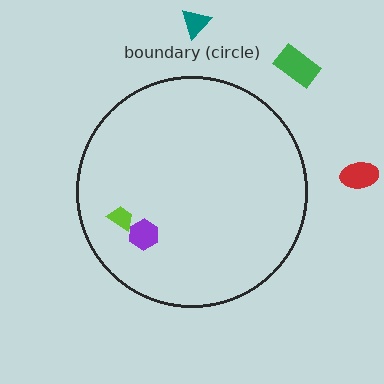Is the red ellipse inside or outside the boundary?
Outside.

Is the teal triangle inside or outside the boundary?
Outside.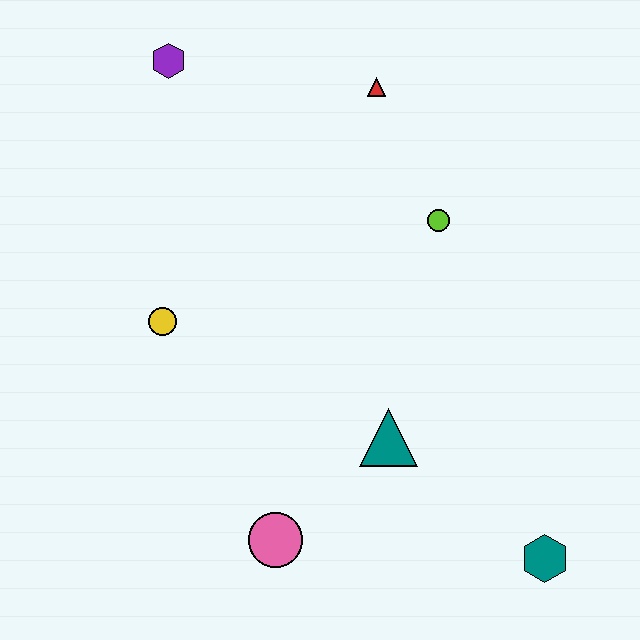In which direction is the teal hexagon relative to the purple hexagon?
The teal hexagon is below the purple hexagon.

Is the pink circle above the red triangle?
No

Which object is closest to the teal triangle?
The pink circle is closest to the teal triangle.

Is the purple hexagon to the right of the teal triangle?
No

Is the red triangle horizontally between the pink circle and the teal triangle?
Yes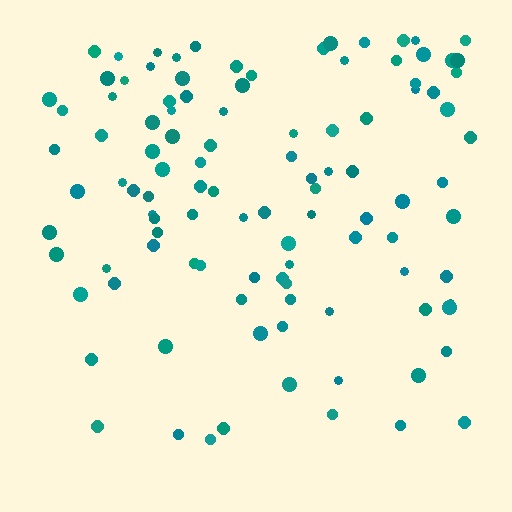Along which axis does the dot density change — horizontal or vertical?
Vertical.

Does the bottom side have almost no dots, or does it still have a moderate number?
Still a moderate number, just noticeably fewer than the top.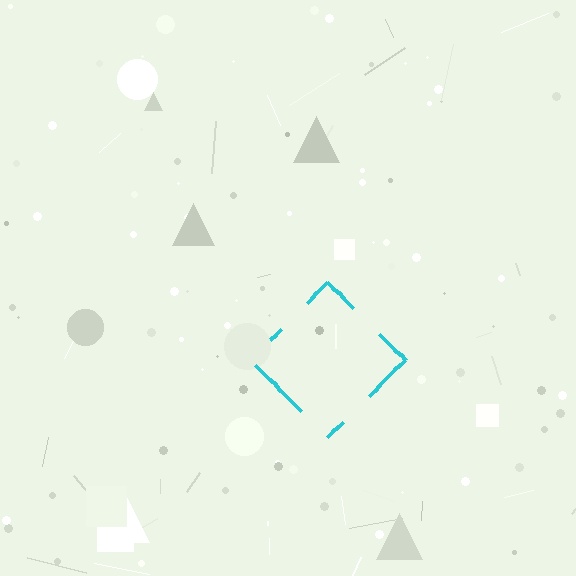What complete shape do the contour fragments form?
The contour fragments form a diamond.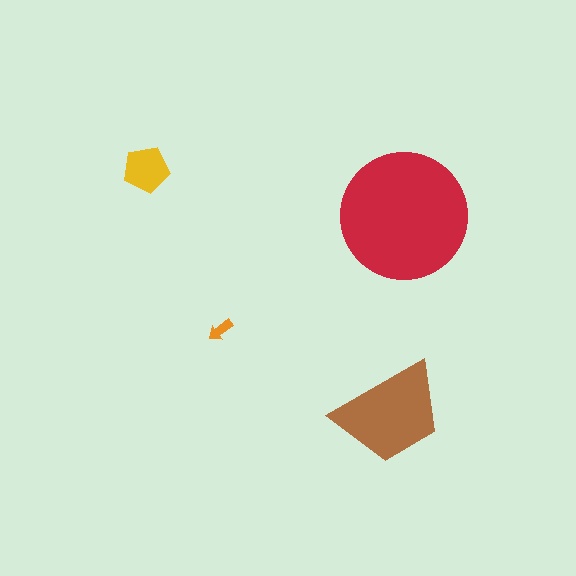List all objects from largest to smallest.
The red circle, the brown trapezoid, the yellow pentagon, the orange arrow.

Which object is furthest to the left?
The yellow pentagon is leftmost.